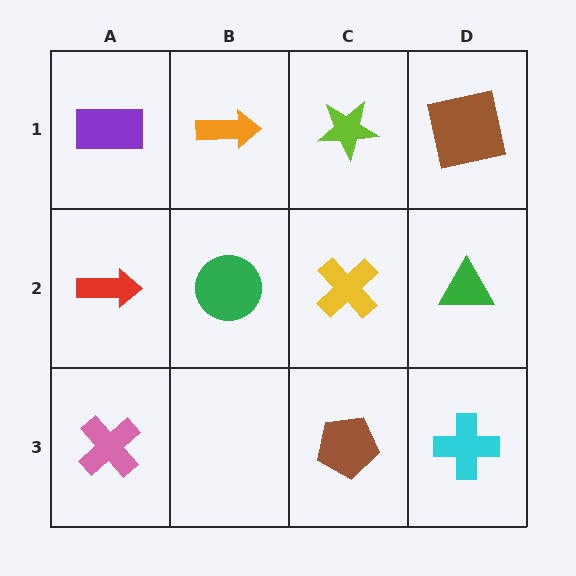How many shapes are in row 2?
4 shapes.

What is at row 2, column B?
A green circle.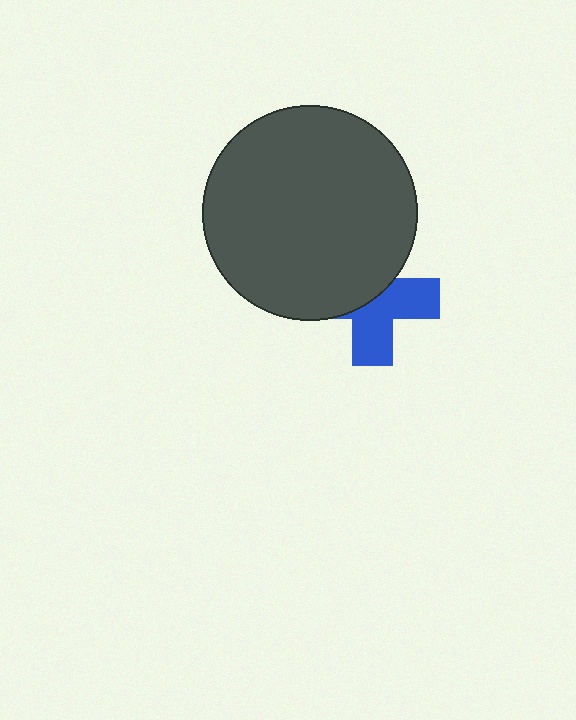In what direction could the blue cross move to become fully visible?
The blue cross could move down. That would shift it out from behind the dark gray circle entirely.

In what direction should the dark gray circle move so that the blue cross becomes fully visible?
The dark gray circle should move up. That is the shortest direction to clear the overlap and leave the blue cross fully visible.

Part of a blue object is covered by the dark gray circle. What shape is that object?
It is a cross.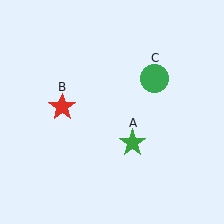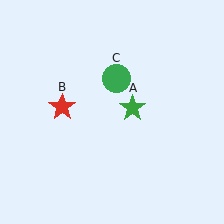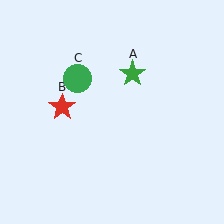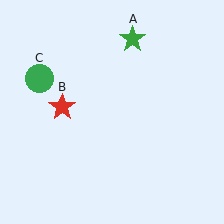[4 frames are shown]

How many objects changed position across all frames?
2 objects changed position: green star (object A), green circle (object C).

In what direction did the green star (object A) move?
The green star (object A) moved up.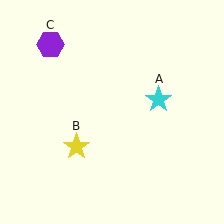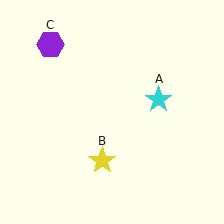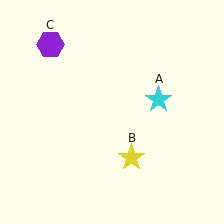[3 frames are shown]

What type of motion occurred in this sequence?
The yellow star (object B) rotated counterclockwise around the center of the scene.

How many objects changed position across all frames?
1 object changed position: yellow star (object B).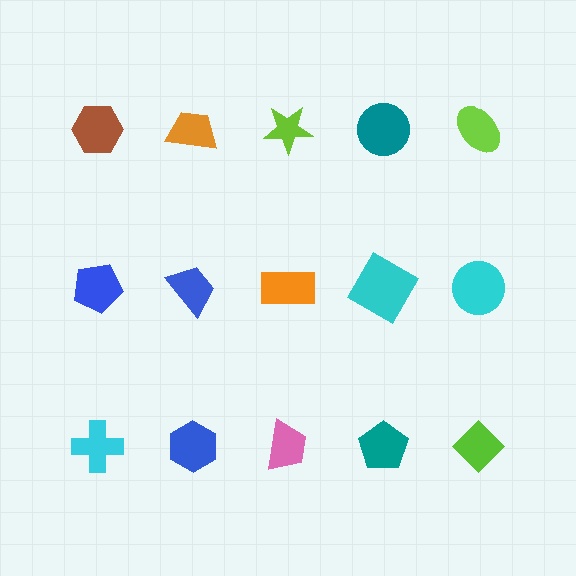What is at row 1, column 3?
A lime star.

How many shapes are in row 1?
5 shapes.